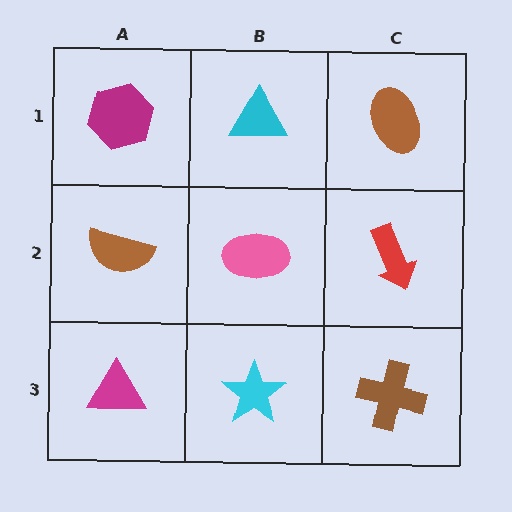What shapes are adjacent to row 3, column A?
A brown semicircle (row 2, column A), a cyan star (row 3, column B).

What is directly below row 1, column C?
A red arrow.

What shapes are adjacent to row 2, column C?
A brown ellipse (row 1, column C), a brown cross (row 3, column C), a pink ellipse (row 2, column B).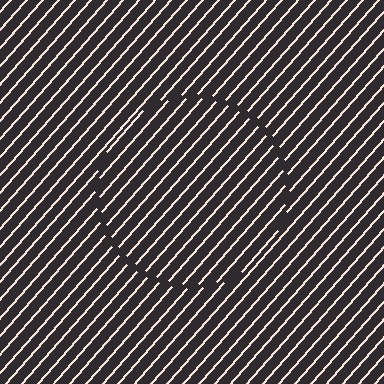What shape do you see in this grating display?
An illusory circle. The interior of the shape contains the same grating, shifted by half a period — the contour is defined by the phase discontinuity where line-ends from the inner and outer gratings abut.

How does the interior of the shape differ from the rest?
The interior of the shape contains the same grating, shifted by half a period — the contour is defined by the phase discontinuity where line-ends from the inner and outer gratings abut.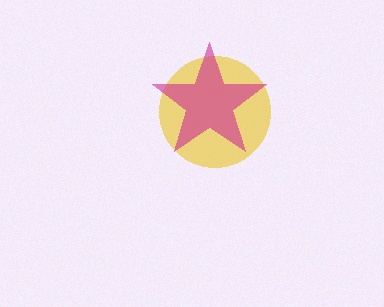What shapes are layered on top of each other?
The layered shapes are: a yellow circle, a magenta star.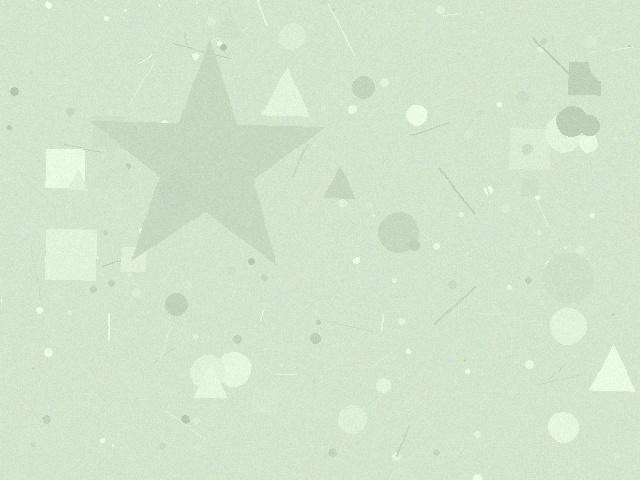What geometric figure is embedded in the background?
A star is embedded in the background.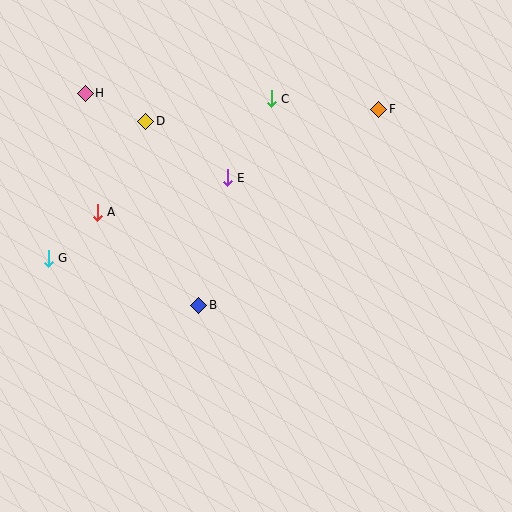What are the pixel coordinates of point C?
Point C is at (271, 99).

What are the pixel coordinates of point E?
Point E is at (227, 178).